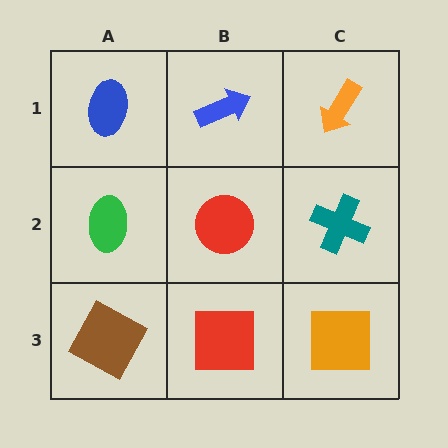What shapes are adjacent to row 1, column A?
A green ellipse (row 2, column A), a blue arrow (row 1, column B).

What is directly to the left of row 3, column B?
A brown square.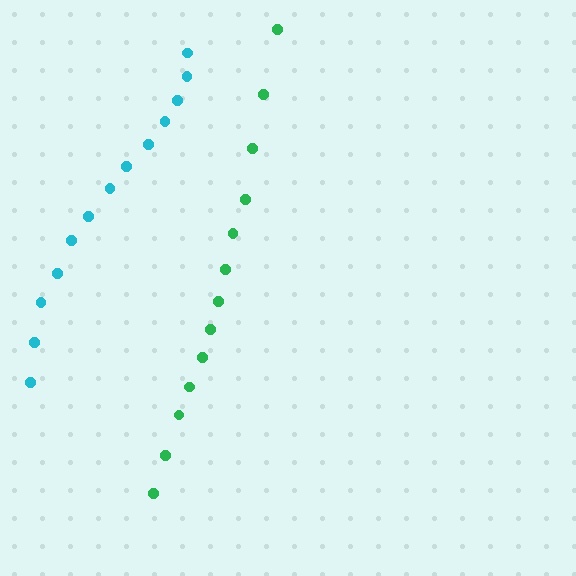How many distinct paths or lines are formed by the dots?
There are 2 distinct paths.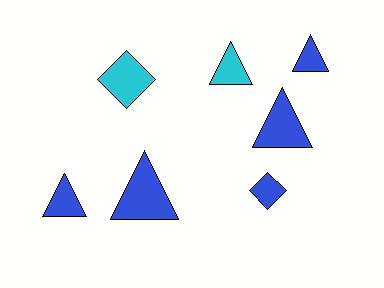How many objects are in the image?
There are 7 objects.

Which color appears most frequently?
Blue, with 5 objects.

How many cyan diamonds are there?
There is 1 cyan diamond.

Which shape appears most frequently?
Triangle, with 5 objects.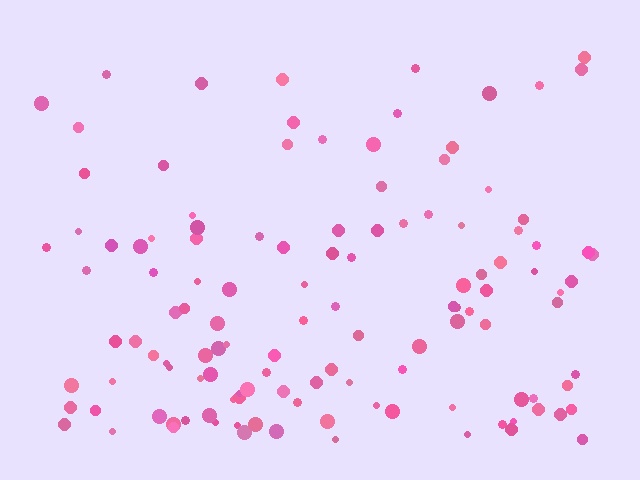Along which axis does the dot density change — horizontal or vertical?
Vertical.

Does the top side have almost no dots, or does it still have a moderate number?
Still a moderate number, just noticeably fewer than the bottom.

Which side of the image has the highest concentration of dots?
The bottom.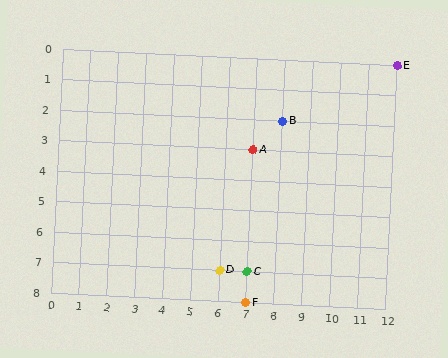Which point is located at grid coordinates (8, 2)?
Point B is at (8, 2).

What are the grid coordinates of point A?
Point A is at grid coordinates (7, 3).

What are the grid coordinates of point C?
Point C is at grid coordinates (7, 7).